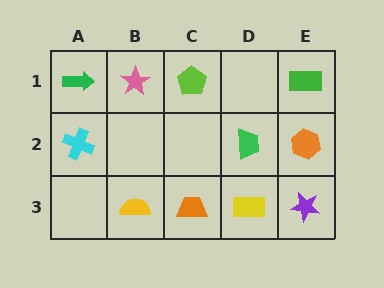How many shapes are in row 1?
4 shapes.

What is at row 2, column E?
An orange hexagon.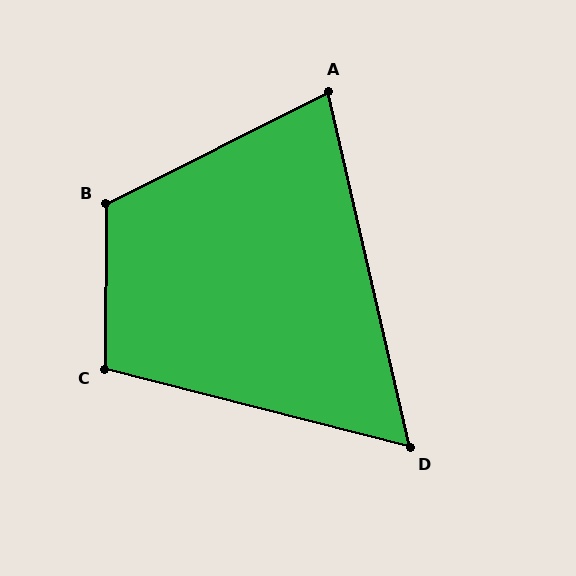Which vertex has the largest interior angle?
B, at approximately 117 degrees.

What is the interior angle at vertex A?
Approximately 76 degrees (acute).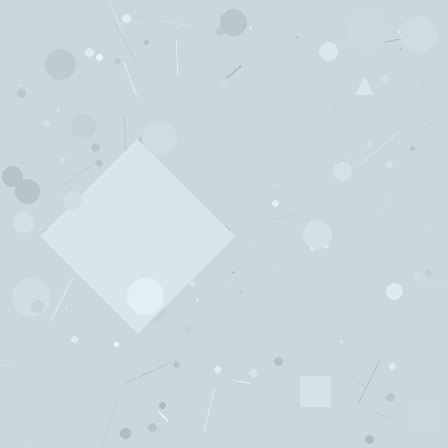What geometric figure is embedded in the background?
A diamond is embedded in the background.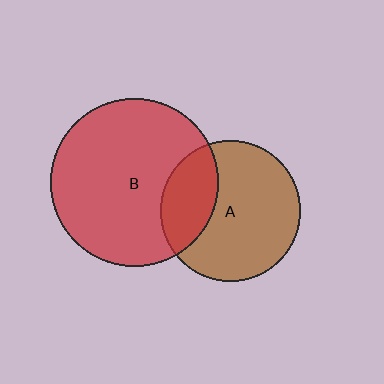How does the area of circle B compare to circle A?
Approximately 1.4 times.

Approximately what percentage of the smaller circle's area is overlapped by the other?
Approximately 30%.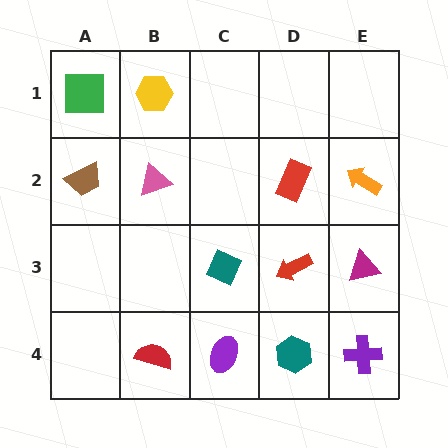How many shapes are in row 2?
4 shapes.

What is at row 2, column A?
A brown trapezoid.